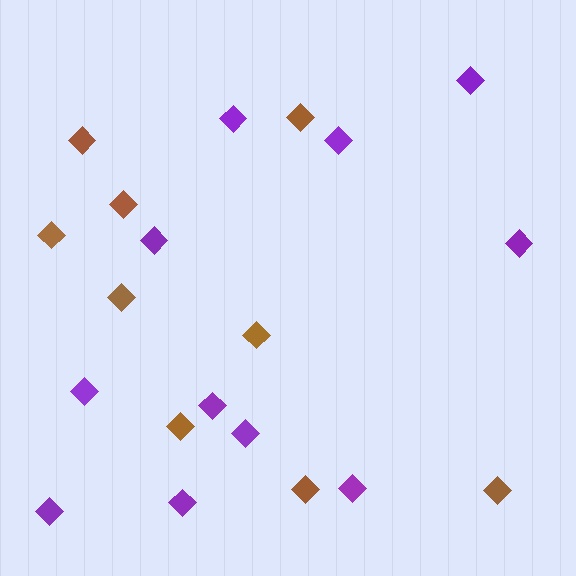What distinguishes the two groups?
There are 2 groups: one group of purple diamonds (11) and one group of brown diamonds (9).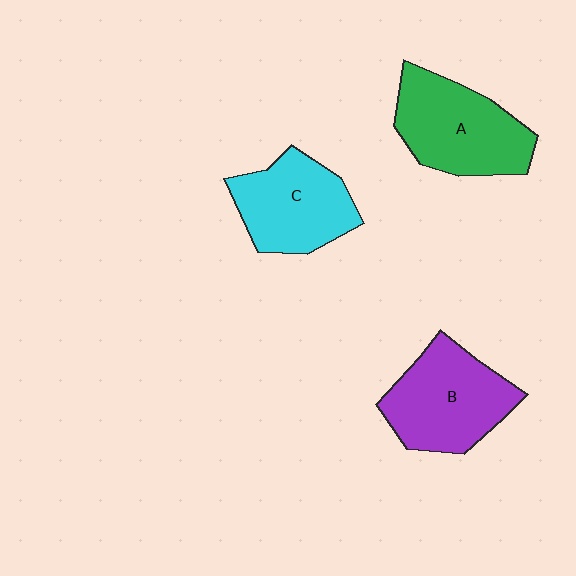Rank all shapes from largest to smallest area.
From largest to smallest: A (green), B (purple), C (cyan).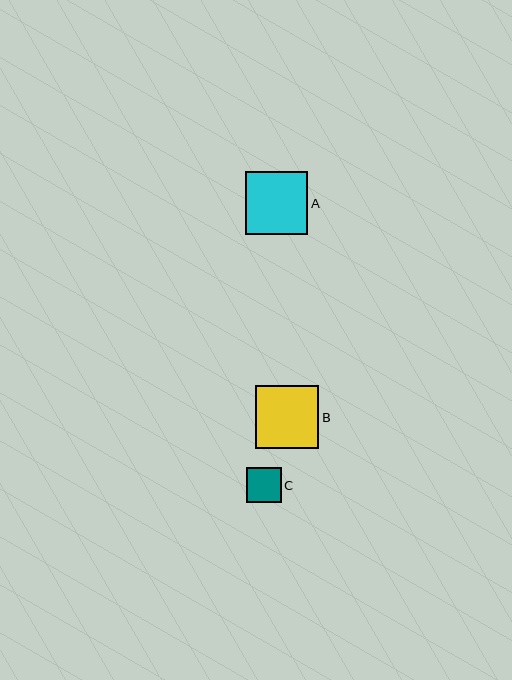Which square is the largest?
Square B is the largest with a size of approximately 63 pixels.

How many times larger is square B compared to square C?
Square B is approximately 1.8 times the size of square C.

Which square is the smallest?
Square C is the smallest with a size of approximately 35 pixels.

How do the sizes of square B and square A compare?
Square B and square A are approximately the same size.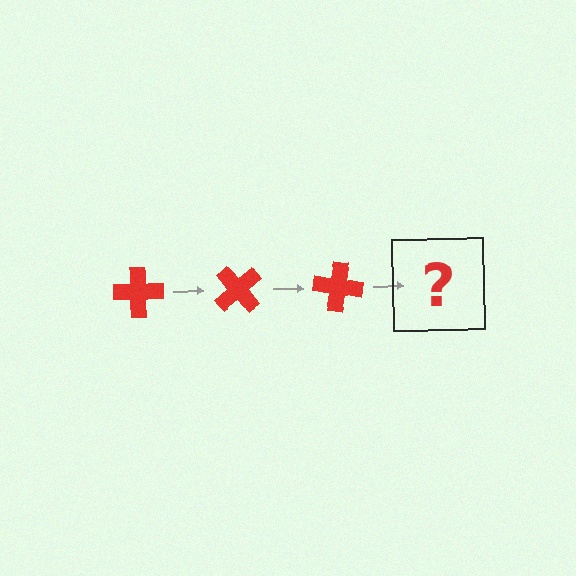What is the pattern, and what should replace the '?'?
The pattern is that the cross rotates 50 degrees each step. The '?' should be a red cross rotated 150 degrees.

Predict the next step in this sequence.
The next step is a red cross rotated 150 degrees.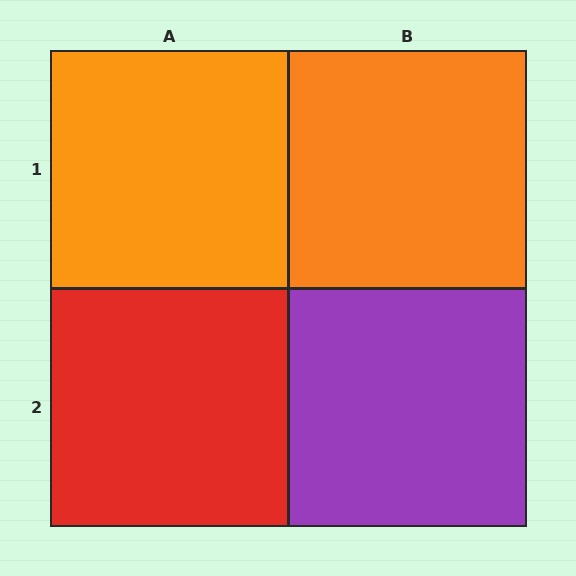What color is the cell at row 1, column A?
Orange.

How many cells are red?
1 cell is red.